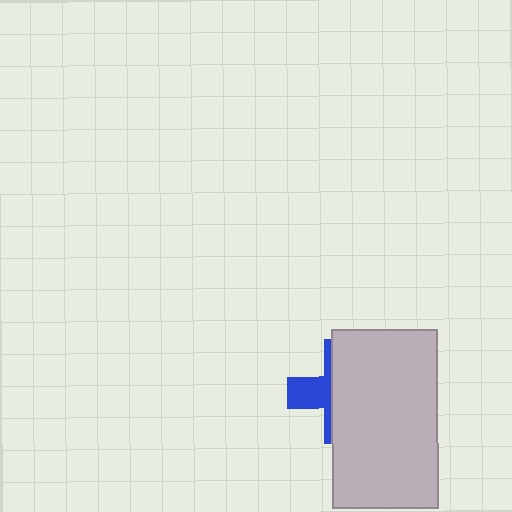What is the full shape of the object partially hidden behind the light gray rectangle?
The partially hidden object is a blue cross.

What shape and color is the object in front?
The object in front is a light gray rectangle.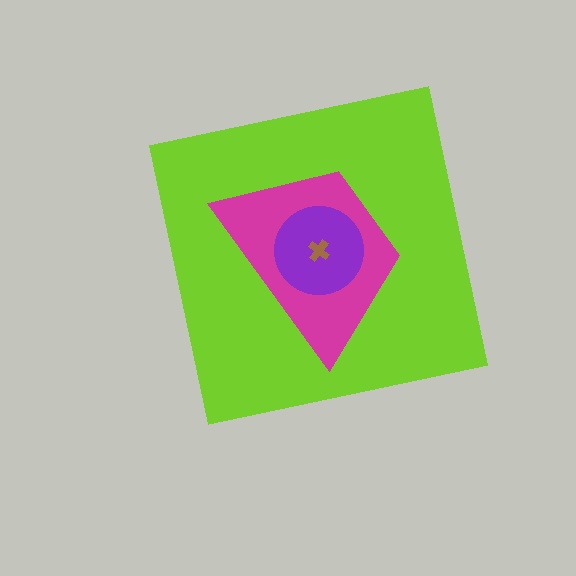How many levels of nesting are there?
4.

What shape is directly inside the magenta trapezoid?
The purple circle.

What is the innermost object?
The brown cross.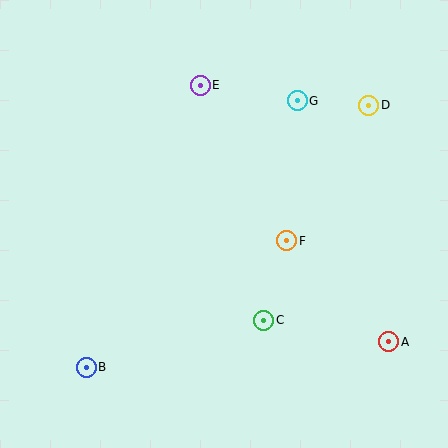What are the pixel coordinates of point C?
Point C is at (264, 320).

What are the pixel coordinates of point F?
Point F is at (287, 241).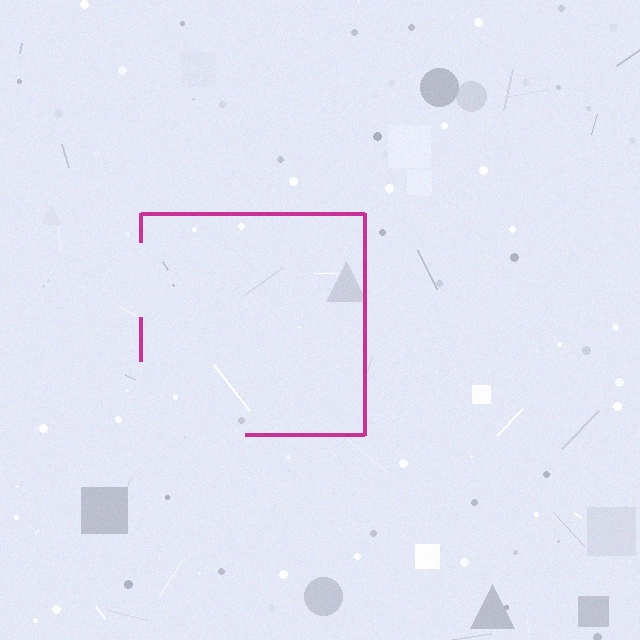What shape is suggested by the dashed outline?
The dashed outline suggests a square.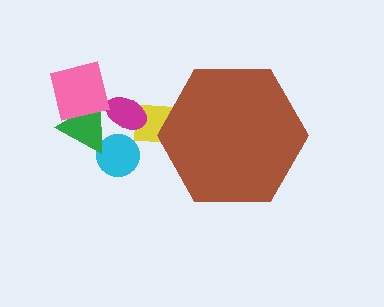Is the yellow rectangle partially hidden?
Yes, the yellow rectangle is partially hidden behind the brown hexagon.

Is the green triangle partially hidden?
No, the green triangle is fully visible.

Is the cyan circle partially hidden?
No, the cyan circle is fully visible.